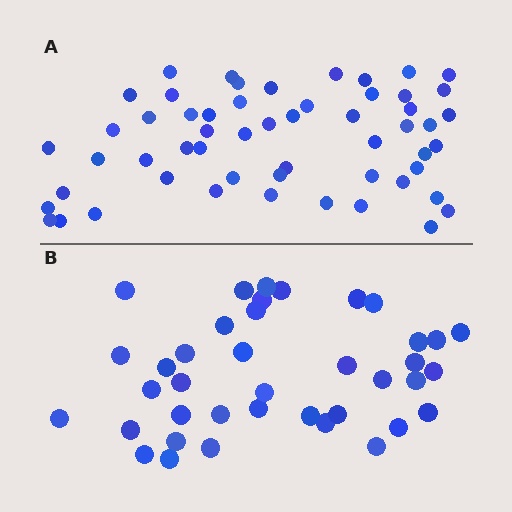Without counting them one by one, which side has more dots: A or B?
Region A (the top region) has more dots.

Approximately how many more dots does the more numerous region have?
Region A has approximately 15 more dots than region B.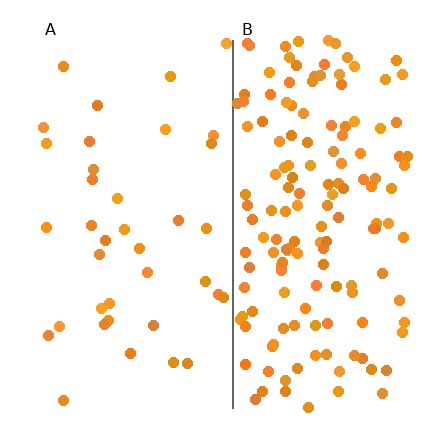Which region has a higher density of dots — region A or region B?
B (the right).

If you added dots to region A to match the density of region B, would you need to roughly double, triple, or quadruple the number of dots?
Approximately quadruple.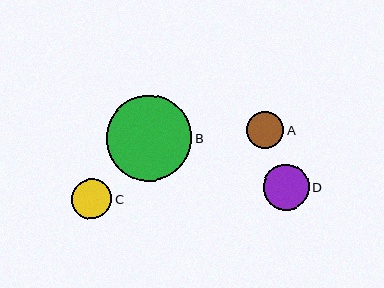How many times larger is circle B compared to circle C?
Circle B is approximately 2.1 times the size of circle C.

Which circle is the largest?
Circle B is the largest with a size of approximately 85 pixels.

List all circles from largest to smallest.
From largest to smallest: B, D, C, A.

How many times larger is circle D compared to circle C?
Circle D is approximately 1.2 times the size of circle C.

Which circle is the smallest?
Circle A is the smallest with a size of approximately 37 pixels.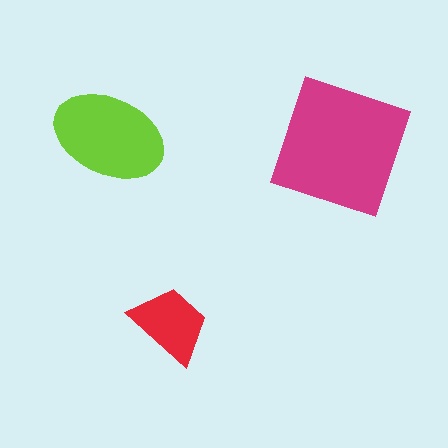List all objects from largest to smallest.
The magenta square, the lime ellipse, the red trapezoid.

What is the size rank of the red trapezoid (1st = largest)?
3rd.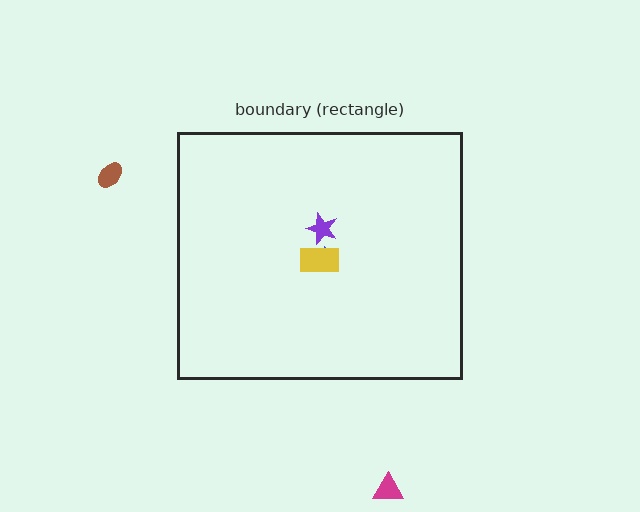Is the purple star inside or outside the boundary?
Inside.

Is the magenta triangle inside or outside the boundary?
Outside.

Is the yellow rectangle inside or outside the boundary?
Inside.